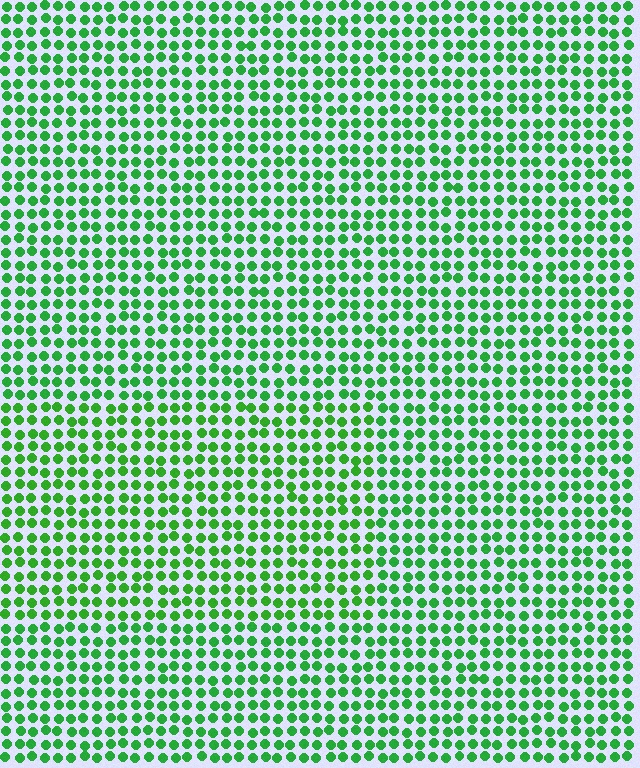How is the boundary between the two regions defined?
The boundary is defined purely by a slight shift in hue (about 13 degrees). Spacing, size, and orientation are identical on both sides.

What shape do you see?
I see a rectangle.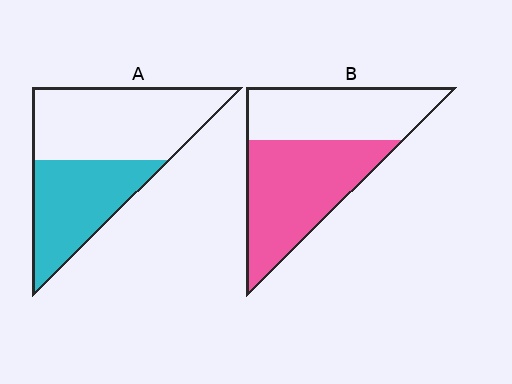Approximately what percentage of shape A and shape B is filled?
A is approximately 45% and B is approximately 55%.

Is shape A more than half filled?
No.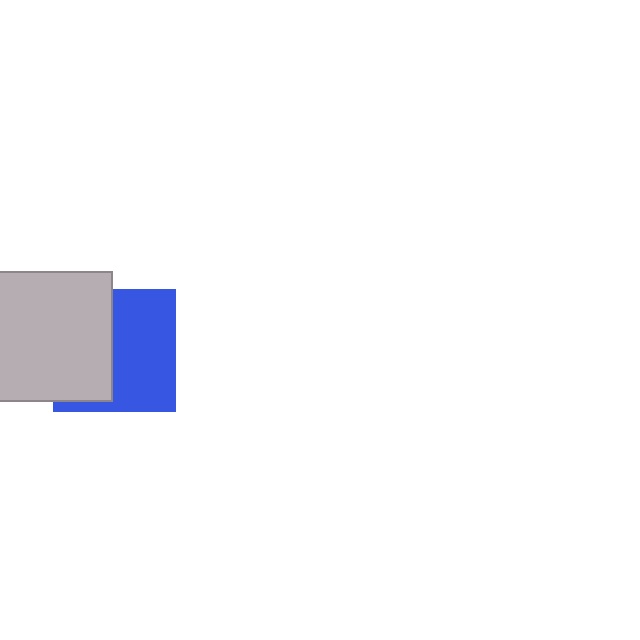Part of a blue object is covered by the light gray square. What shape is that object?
It is a square.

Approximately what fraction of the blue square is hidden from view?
Roughly 45% of the blue square is hidden behind the light gray square.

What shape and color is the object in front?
The object in front is a light gray square.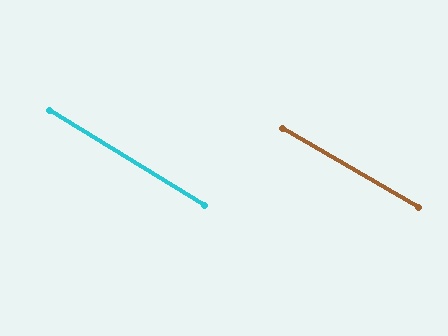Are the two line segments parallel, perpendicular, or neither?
Parallel — their directions differ by only 1.3°.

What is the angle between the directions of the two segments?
Approximately 1 degree.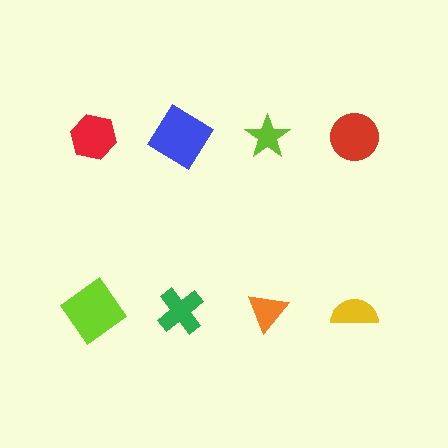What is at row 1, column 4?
A red circle.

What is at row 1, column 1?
A red hexagon.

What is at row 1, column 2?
A blue diamond.